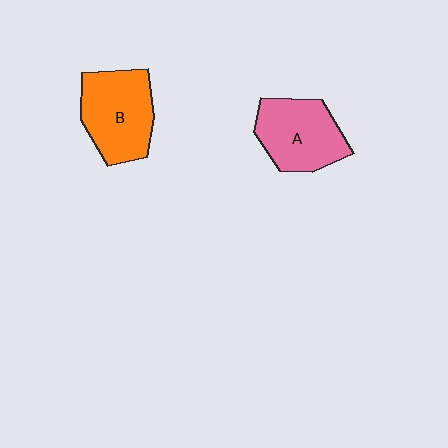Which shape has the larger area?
Shape B (orange).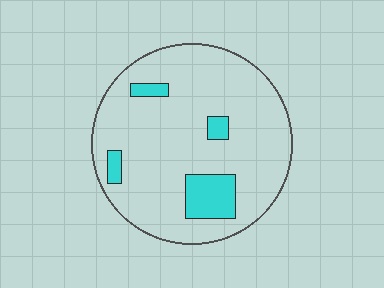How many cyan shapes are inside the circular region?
4.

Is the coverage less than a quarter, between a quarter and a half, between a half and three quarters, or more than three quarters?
Less than a quarter.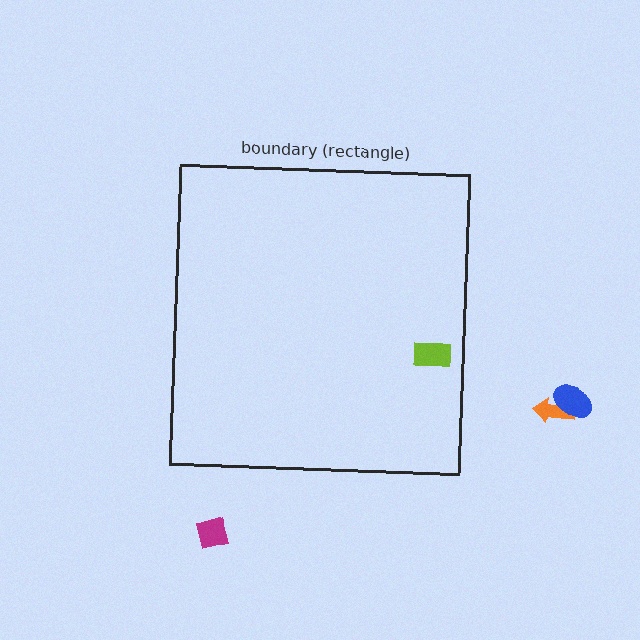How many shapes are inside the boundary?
1 inside, 3 outside.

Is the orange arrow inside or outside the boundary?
Outside.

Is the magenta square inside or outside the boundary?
Outside.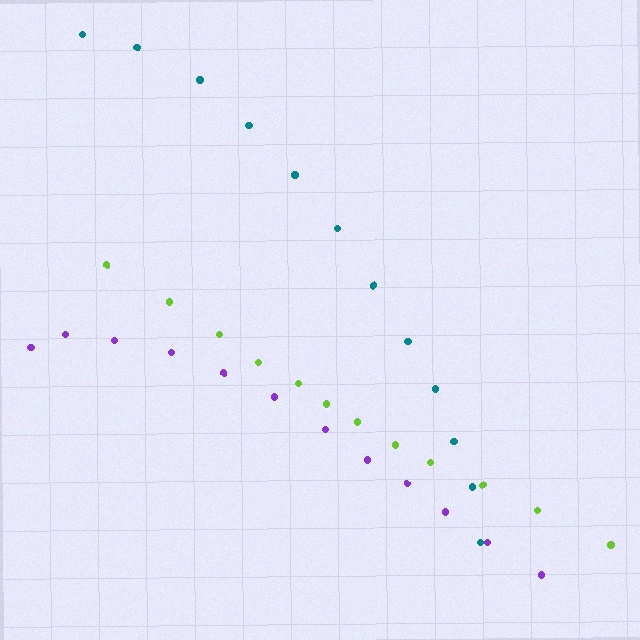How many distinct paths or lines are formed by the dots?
There are 3 distinct paths.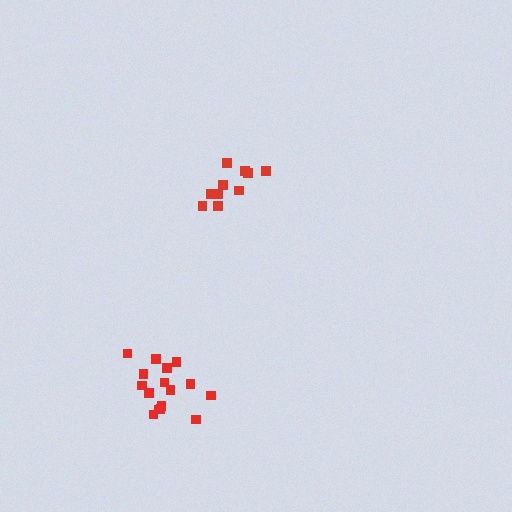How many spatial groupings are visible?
There are 2 spatial groupings.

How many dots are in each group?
Group 1: 12 dots, Group 2: 16 dots (28 total).